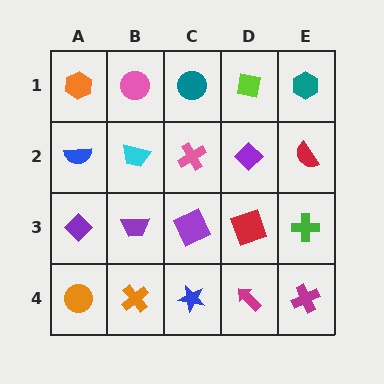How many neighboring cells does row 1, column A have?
2.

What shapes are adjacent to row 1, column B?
A cyan trapezoid (row 2, column B), an orange hexagon (row 1, column A), a teal circle (row 1, column C).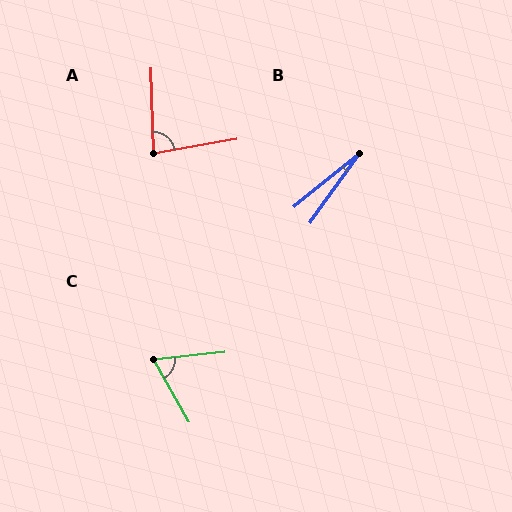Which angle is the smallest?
B, at approximately 16 degrees.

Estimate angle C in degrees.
Approximately 66 degrees.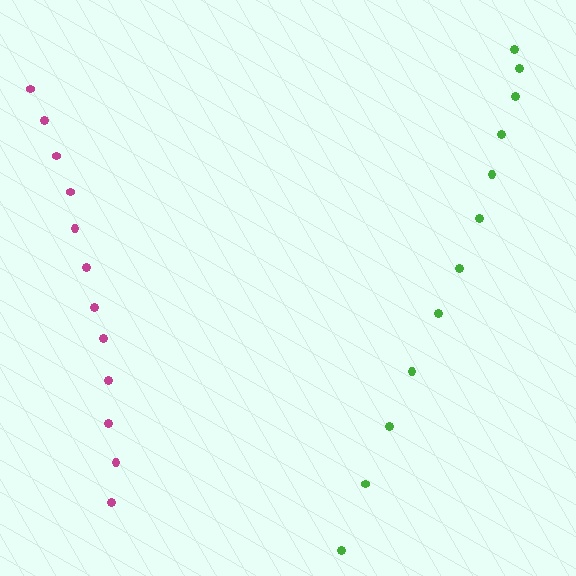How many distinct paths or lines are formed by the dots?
There are 2 distinct paths.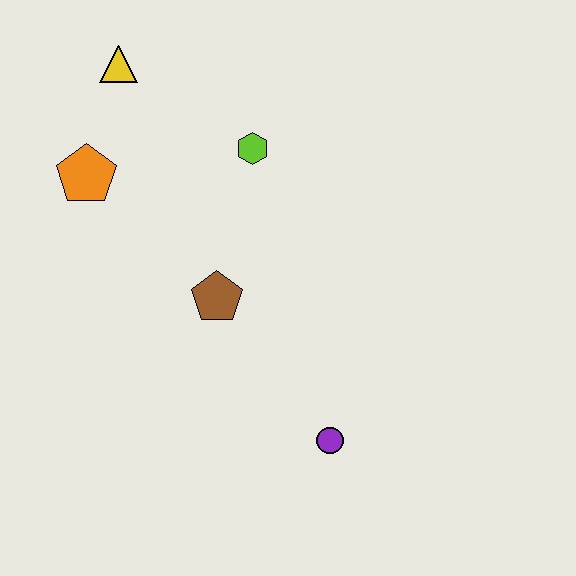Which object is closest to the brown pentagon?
The lime hexagon is closest to the brown pentagon.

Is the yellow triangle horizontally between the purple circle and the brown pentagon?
No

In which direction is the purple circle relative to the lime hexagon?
The purple circle is below the lime hexagon.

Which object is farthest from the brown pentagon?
The yellow triangle is farthest from the brown pentagon.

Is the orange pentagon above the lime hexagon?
No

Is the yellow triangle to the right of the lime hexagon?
No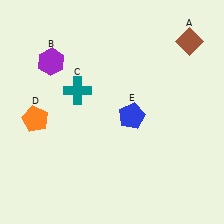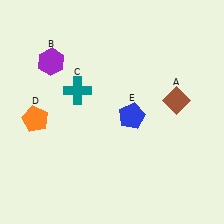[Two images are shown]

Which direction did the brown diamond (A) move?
The brown diamond (A) moved down.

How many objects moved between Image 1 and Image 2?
1 object moved between the two images.